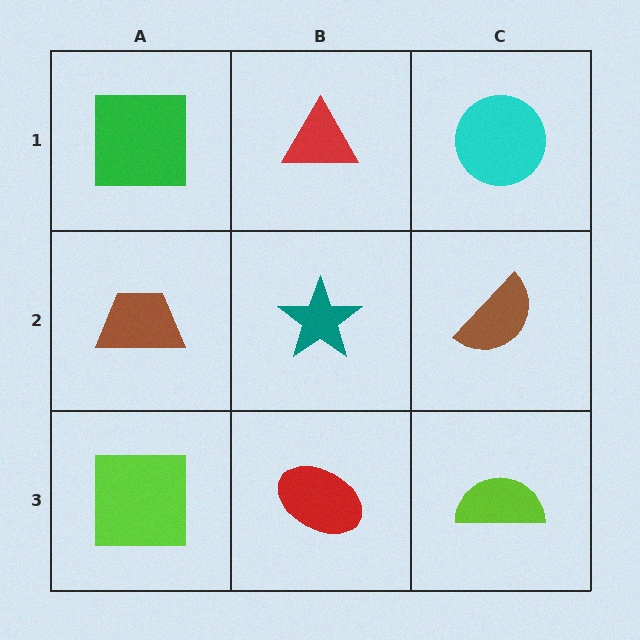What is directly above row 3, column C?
A brown semicircle.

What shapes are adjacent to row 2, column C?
A cyan circle (row 1, column C), a lime semicircle (row 3, column C), a teal star (row 2, column B).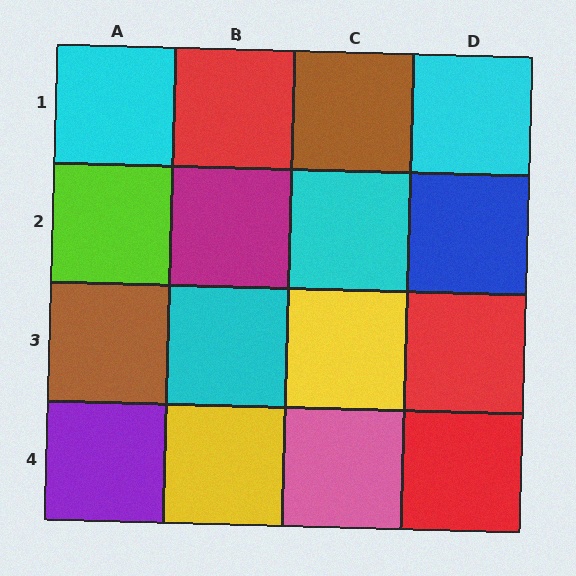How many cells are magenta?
1 cell is magenta.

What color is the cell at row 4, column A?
Purple.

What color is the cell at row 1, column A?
Cyan.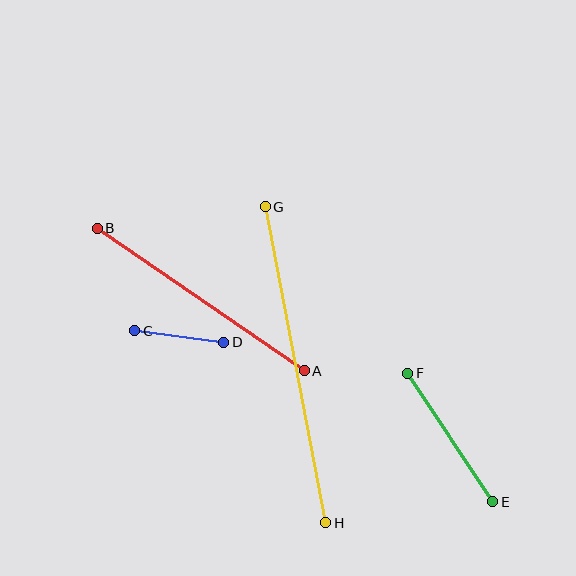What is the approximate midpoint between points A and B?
The midpoint is at approximately (201, 300) pixels.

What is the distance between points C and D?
The distance is approximately 89 pixels.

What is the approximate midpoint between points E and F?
The midpoint is at approximately (450, 437) pixels.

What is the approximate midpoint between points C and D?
The midpoint is at approximately (179, 337) pixels.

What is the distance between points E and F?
The distance is approximately 154 pixels.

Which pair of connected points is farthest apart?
Points G and H are farthest apart.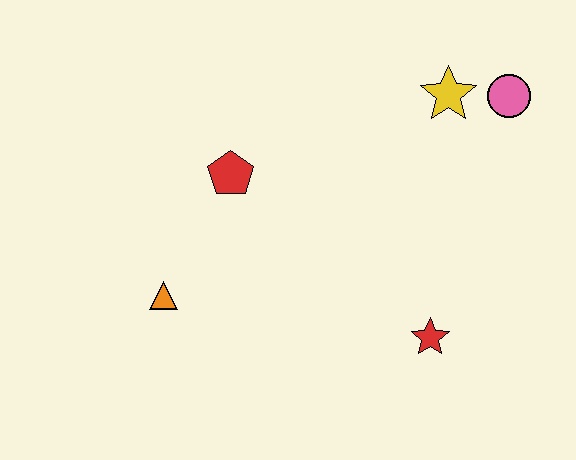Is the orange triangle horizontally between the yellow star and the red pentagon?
No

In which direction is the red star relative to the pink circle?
The red star is below the pink circle.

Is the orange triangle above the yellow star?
No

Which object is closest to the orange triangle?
The red pentagon is closest to the orange triangle.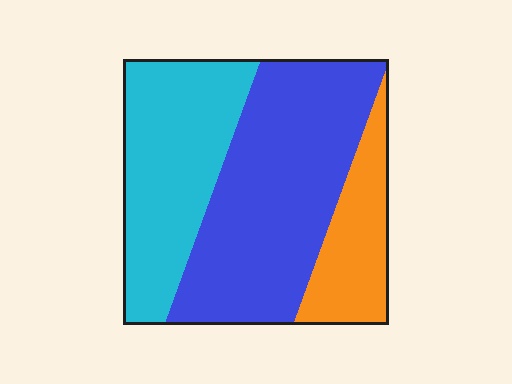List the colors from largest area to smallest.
From largest to smallest: blue, cyan, orange.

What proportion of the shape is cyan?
Cyan takes up about one third (1/3) of the shape.